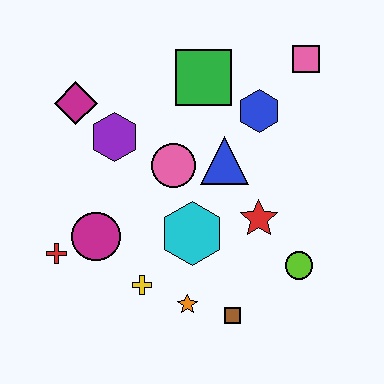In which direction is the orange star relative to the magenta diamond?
The orange star is below the magenta diamond.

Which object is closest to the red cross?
The magenta circle is closest to the red cross.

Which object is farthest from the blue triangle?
The red cross is farthest from the blue triangle.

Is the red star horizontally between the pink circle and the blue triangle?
No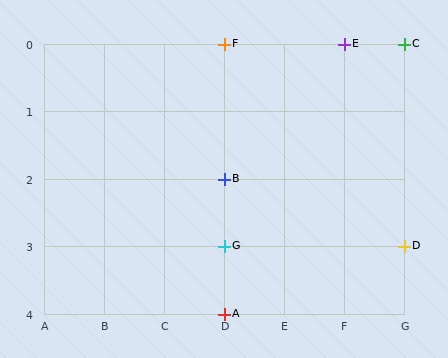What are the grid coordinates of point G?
Point G is at grid coordinates (D, 3).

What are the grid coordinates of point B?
Point B is at grid coordinates (D, 2).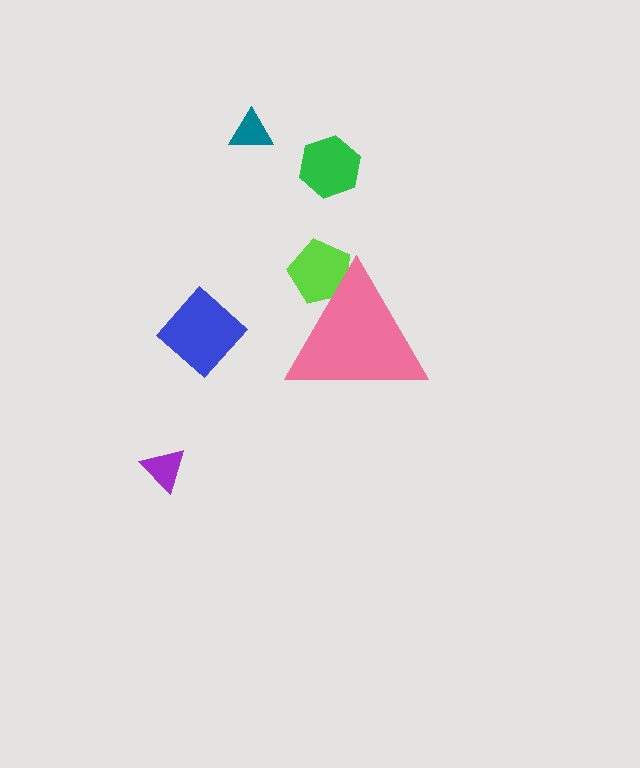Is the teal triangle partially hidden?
No, the teal triangle is fully visible.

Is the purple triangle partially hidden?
No, the purple triangle is fully visible.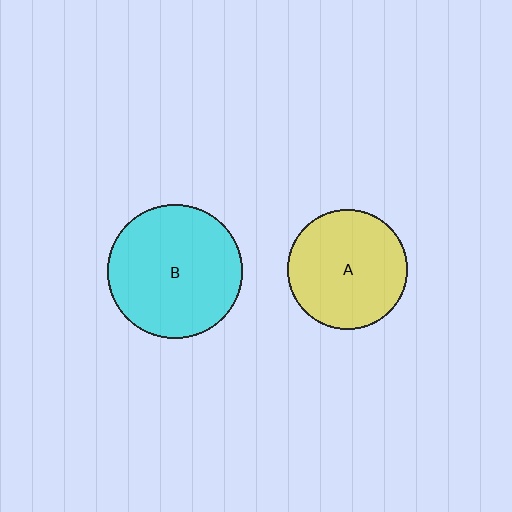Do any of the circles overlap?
No, none of the circles overlap.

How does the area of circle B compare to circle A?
Approximately 1.3 times.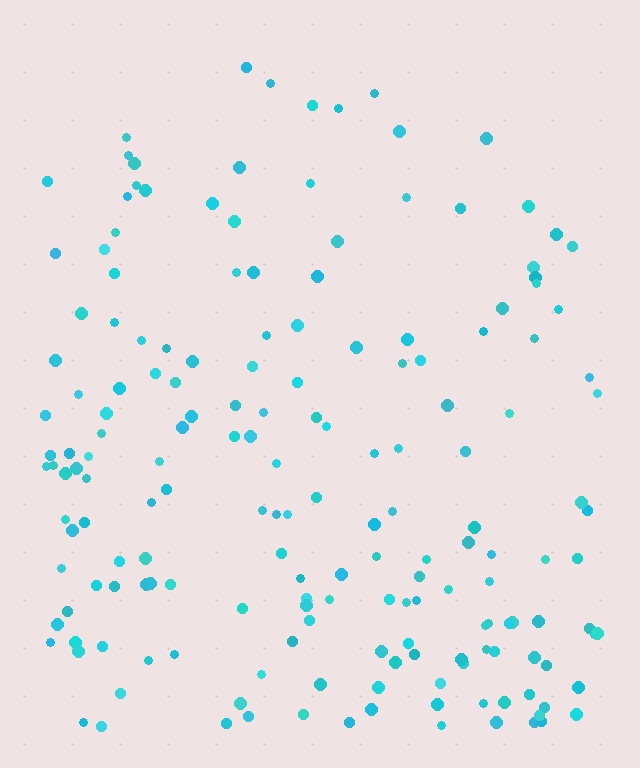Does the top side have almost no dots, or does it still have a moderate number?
Still a moderate number, just noticeably fewer than the bottom.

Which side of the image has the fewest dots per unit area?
The top.